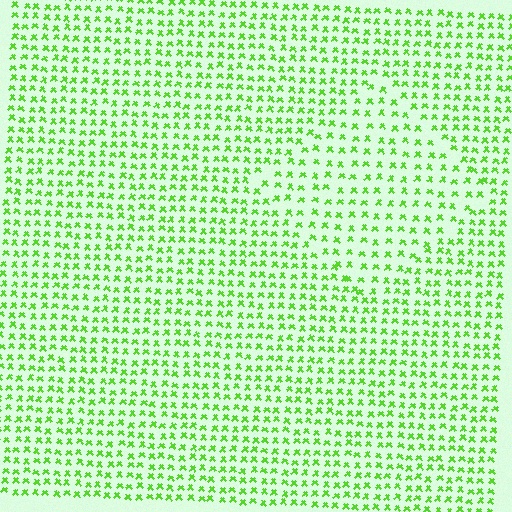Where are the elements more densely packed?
The elements are more densely packed outside the diamond boundary.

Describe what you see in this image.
The image contains small lime elements arranged at two different densities. A diamond-shaped region is visible where the elements are less densely packed than the surrounding area.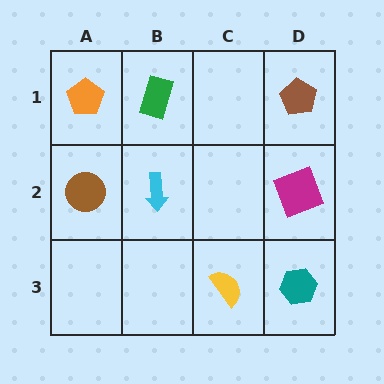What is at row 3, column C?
A yellow semicircle.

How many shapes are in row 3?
2 shapes.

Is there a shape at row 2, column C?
No, that cell is empty.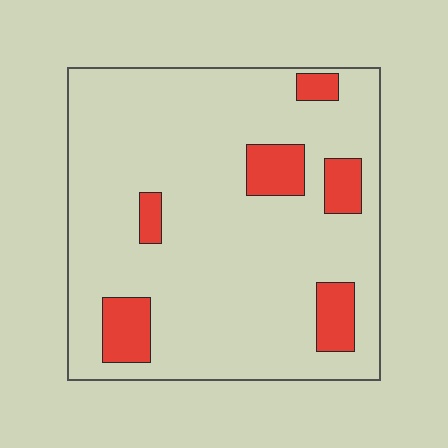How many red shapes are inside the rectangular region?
6.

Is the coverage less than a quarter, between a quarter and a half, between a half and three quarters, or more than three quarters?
Less than a quarter.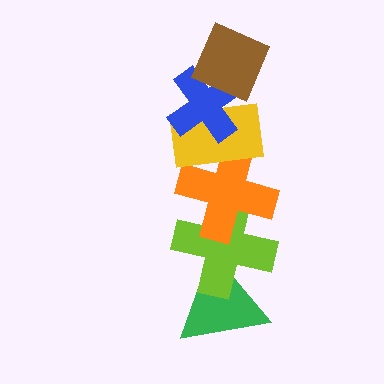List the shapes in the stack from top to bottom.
From top to bottom: the brown diamond, the blue cross, the yellow rectangle, the orange cross, the lime cross, the green triangle.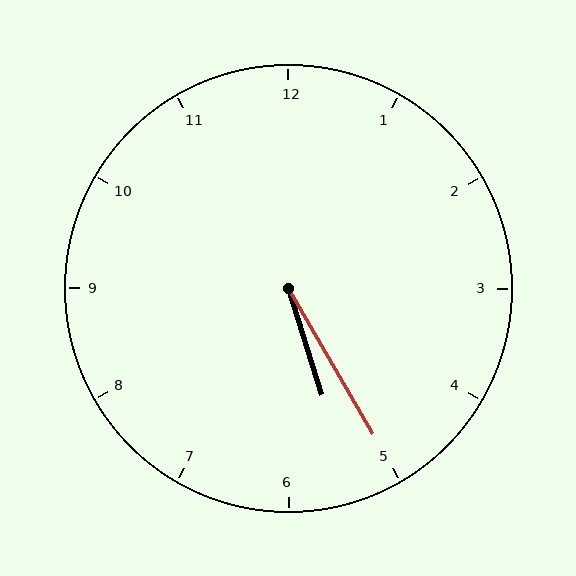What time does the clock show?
5:25.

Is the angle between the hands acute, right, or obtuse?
It is acute.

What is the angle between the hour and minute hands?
Approximately 12 degrees.